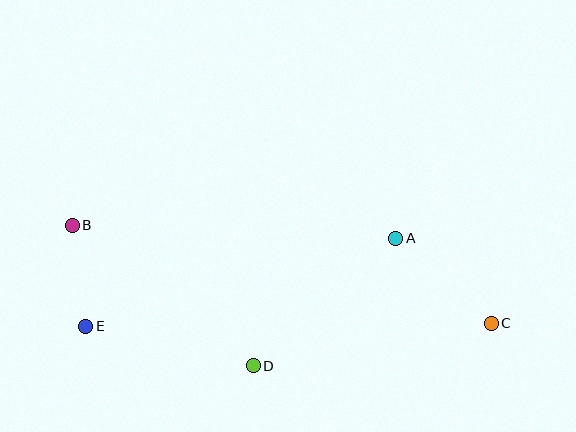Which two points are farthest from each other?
Points B and C are farthest from each other.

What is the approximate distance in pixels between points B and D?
The distance between B and D is approximately 229 pixels.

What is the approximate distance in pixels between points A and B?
The distance between A and B is approximately 324 pixels.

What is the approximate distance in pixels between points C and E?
The distance between C and E is approximately 405 pixels.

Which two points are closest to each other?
Points B and E are closest to each other.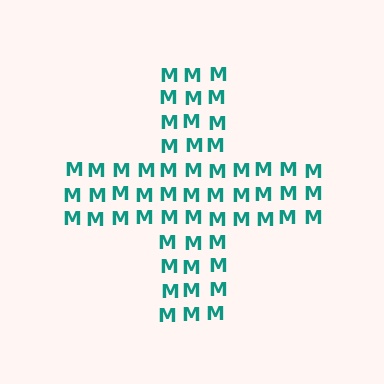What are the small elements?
The small elements are letter M's.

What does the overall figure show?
The overall figure shows a cross.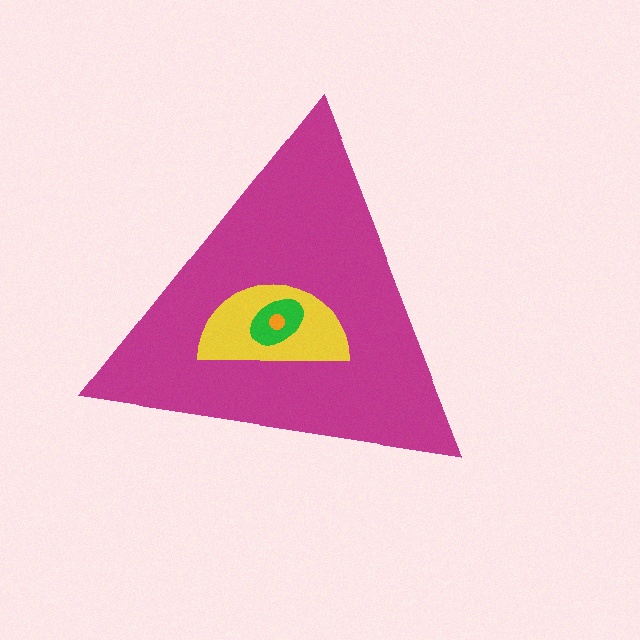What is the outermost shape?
The magenta triangle.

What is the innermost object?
The orange circle.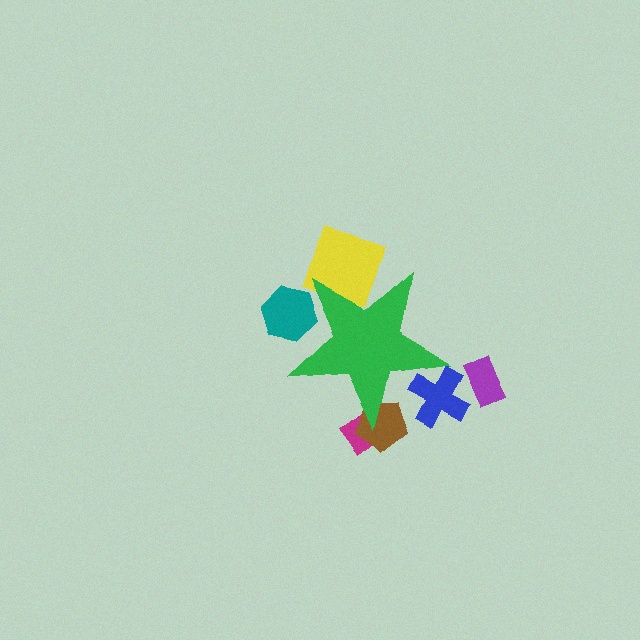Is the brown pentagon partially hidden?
Yes, the brown pentagon is partially hidden behind the green star.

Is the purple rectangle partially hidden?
No, the purple rectangle is fully visible.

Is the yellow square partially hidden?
Yes, the yellow square is partially hidden behind the green star.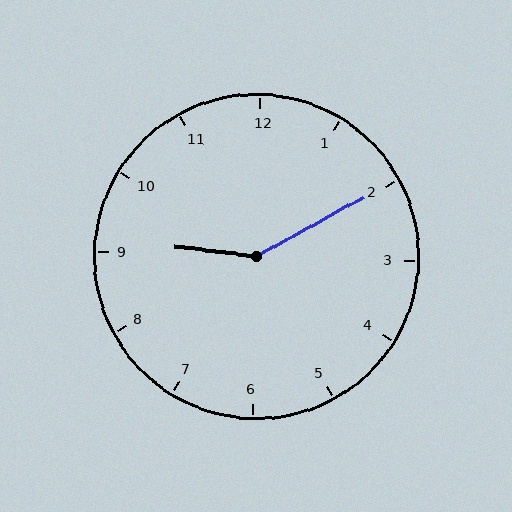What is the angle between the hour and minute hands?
Approximately 145 degrees.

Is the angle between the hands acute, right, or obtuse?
It is obtuse.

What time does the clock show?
9:10.